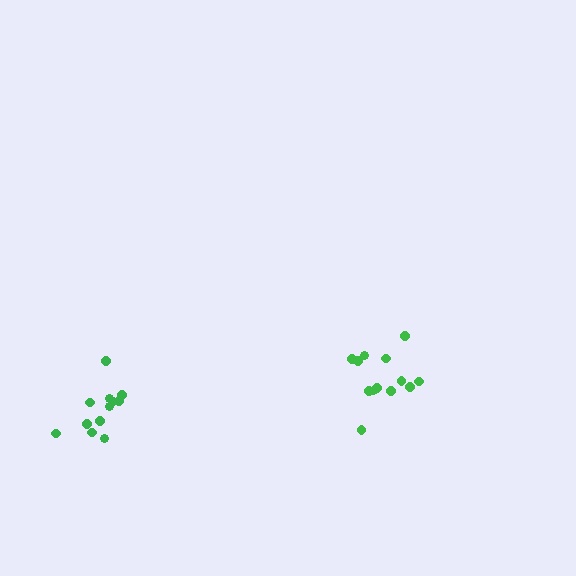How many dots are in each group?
Group 1: 12 dots, Group 2: 13 dots (25 total).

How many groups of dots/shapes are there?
There are 2 groups.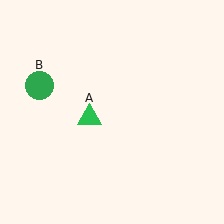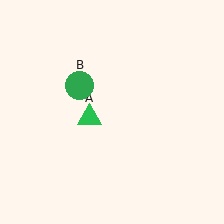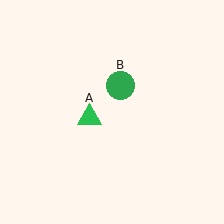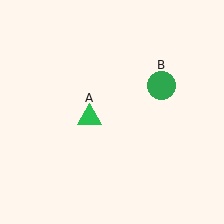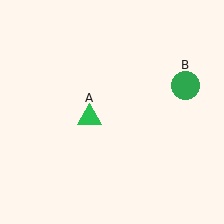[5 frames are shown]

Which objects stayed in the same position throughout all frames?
Green triangle (object A) remained stationary.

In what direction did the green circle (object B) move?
The green circle (object B) moved right.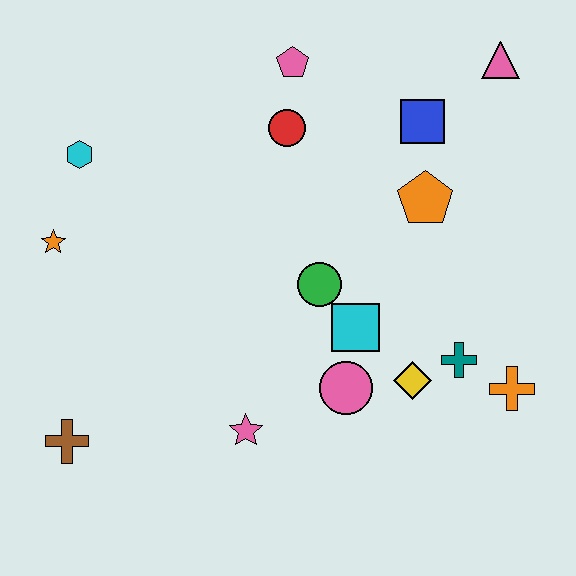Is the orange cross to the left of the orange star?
No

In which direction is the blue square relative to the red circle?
The blue square is to the right of the red circle.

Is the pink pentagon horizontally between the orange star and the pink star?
No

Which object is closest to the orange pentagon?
The blue square is closest to the orange pentagon.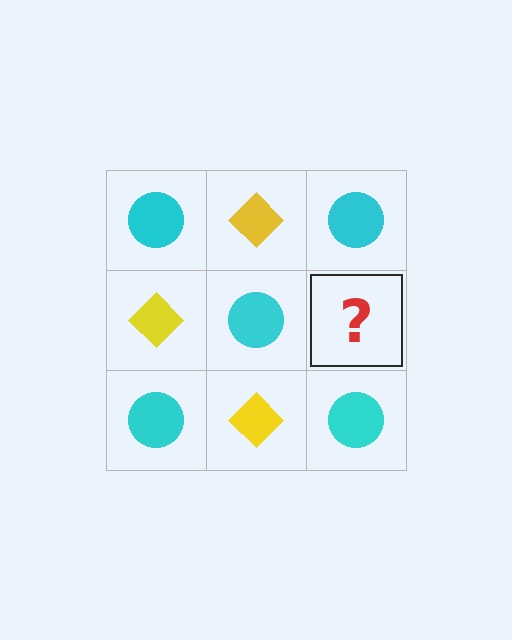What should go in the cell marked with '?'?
The missing cell should contain a yellow diamond.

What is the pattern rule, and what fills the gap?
The rule is that it alternates cyan circle and yellow diamond in a checkerboard pattern. The gap should be filled with a yellow diamond.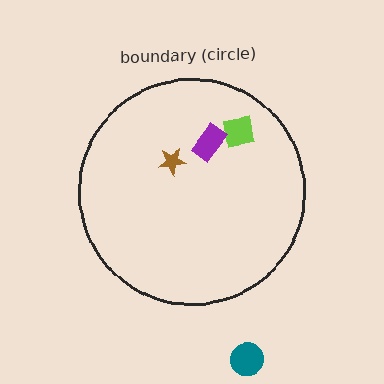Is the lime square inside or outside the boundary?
Inside.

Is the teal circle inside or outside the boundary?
Outside.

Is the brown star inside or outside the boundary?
Inside.